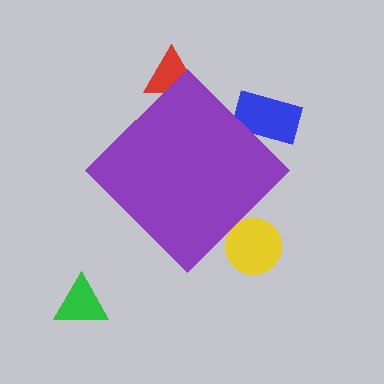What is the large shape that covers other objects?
A purple diamond.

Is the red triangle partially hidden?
Yes, the red triangle is partially hidden behind the purple diamond.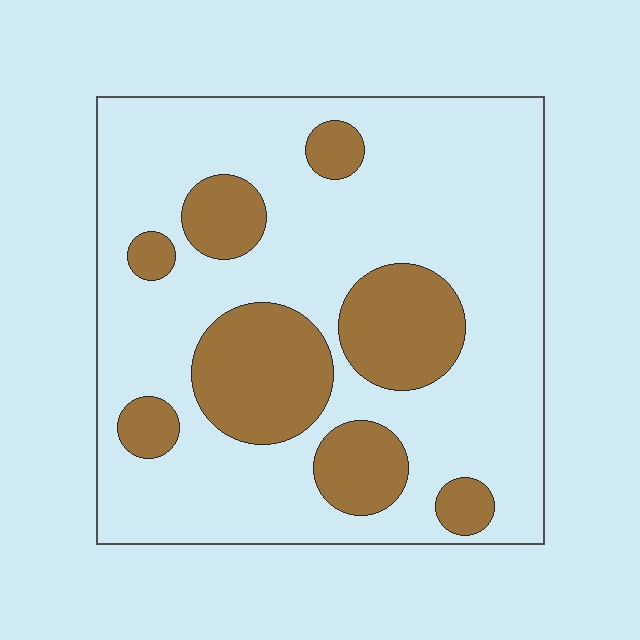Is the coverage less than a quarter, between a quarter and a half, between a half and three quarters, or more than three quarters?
Between a quarter and a half.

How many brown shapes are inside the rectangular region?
8.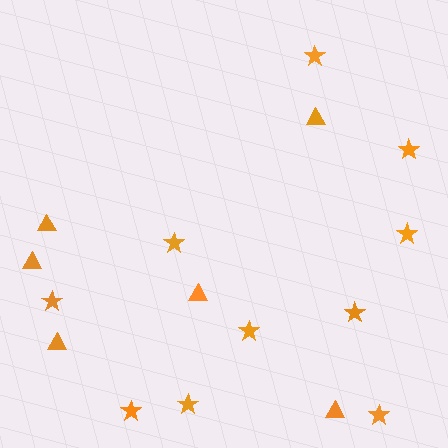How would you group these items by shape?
There are 2 groups: one group of triangles (6) and one group of stars (10).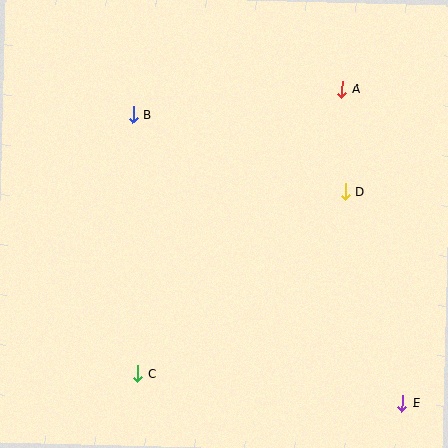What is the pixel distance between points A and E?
The distance between A and E is 319 pixels.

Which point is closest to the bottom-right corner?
Point E is closest to the bottom-right corner.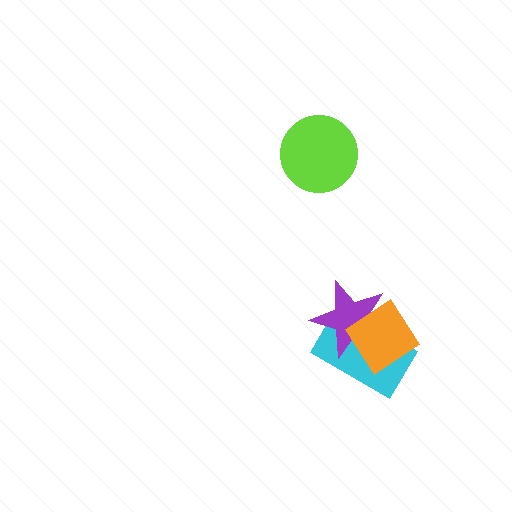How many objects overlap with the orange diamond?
2 objects overlap with the orange diamond.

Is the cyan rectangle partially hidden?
Yes, it is partially covered by another shape.